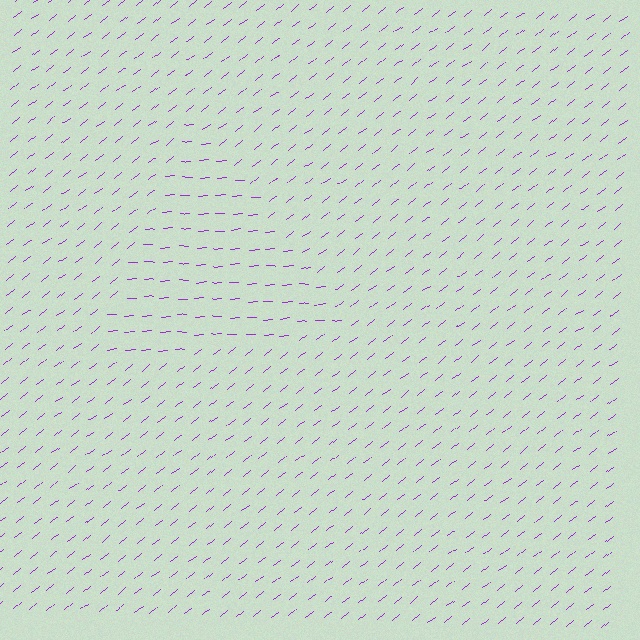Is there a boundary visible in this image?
Yes, there is a texture boundary formed by a change in line orientation.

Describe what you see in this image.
The image is filled with small purple line segments. A triangle region in the image has lines oriented differently from the surrounding lines, creating a visible texture boundary.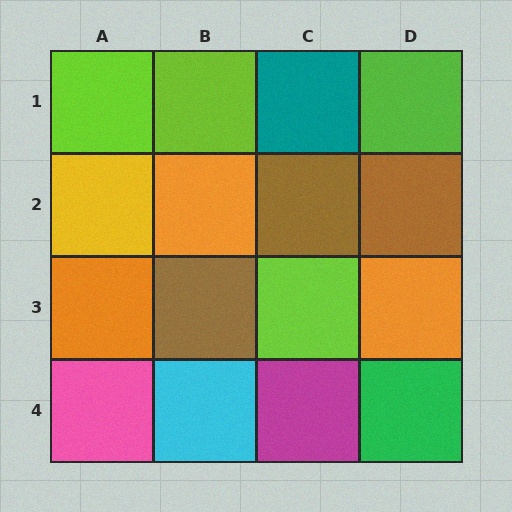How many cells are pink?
1 cell is pink.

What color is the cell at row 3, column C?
Lime.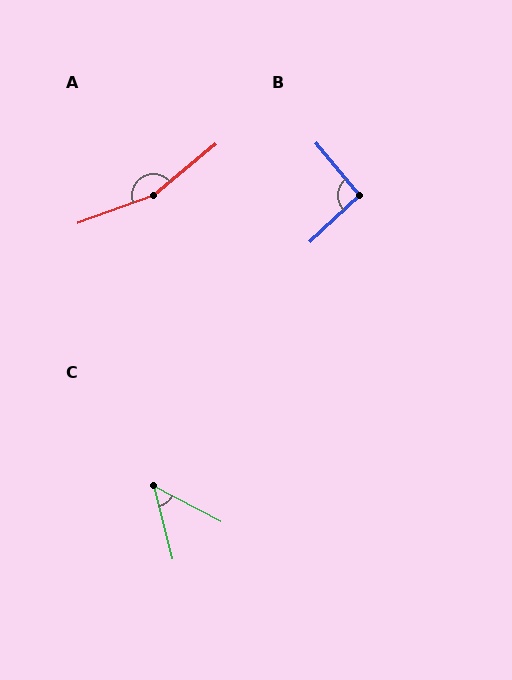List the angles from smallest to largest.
C (48°), B (93°), A (160°).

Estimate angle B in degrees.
Approximately 93 degrees.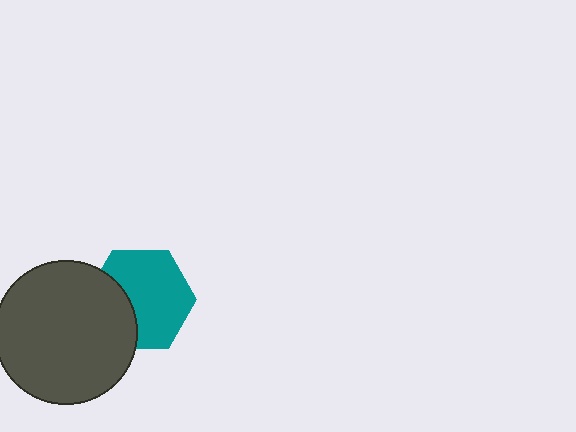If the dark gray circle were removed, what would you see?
You would see the complete teal hexagon.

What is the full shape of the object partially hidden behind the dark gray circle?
The partially hidden object is a teal hexagon.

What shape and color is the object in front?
The object in front is a dark gray circle.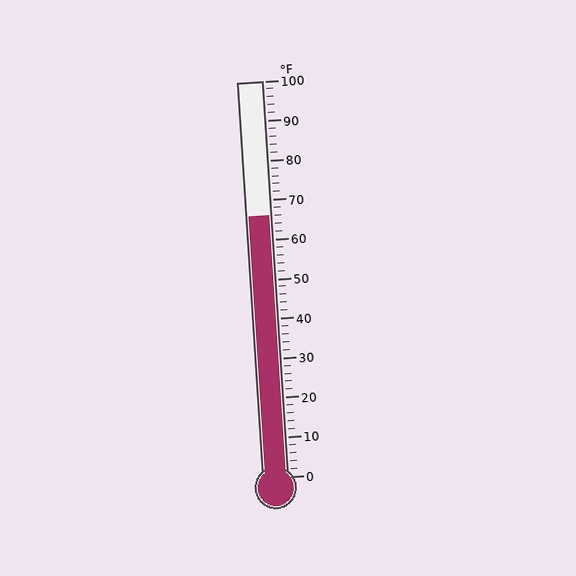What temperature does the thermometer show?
The thermometer shows approximately 66°F.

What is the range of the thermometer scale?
The thermometer scale ranges from 0°F to 100°F.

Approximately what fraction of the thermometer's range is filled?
The thermometer is filled to approximately 65% of its range.